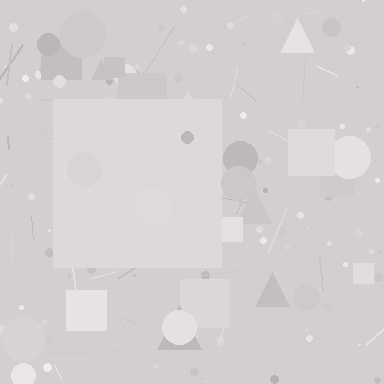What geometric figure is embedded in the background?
A square is embedded in the background.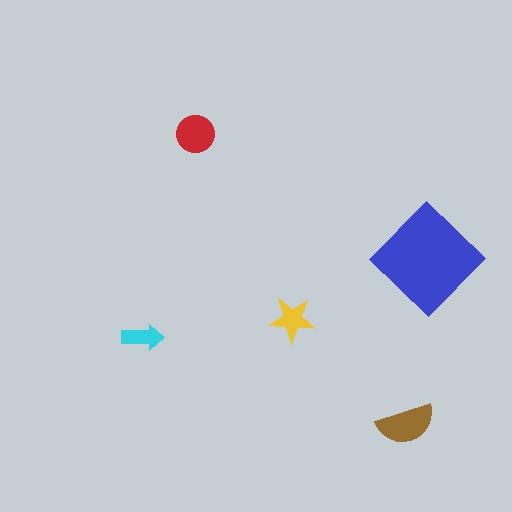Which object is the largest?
The blue diamond.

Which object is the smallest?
The cyan arrow.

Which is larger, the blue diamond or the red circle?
The blue diamond.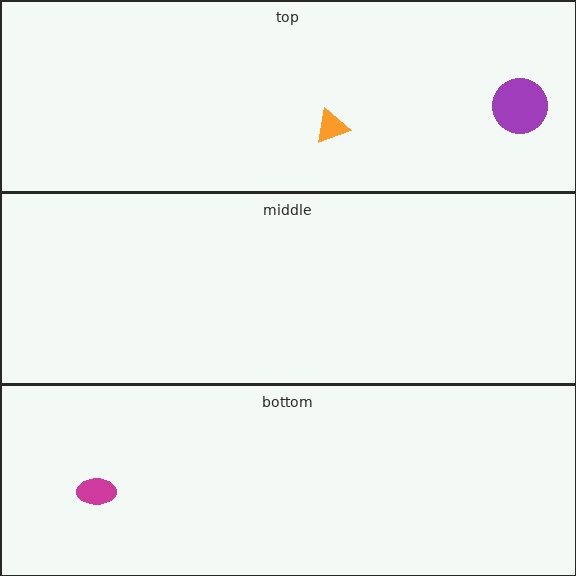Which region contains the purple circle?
The top region.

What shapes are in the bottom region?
The magenta ellipse.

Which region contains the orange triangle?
The top region.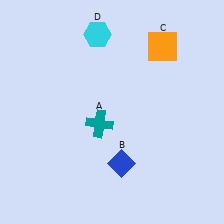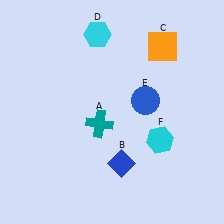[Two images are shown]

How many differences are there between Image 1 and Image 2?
There are 2 differences between the two images.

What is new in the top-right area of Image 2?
A blue circle (E) was added in the top-right area of Image 2.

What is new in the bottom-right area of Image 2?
A cyan hexagon (F) was added in the bottom-right area of Image 2.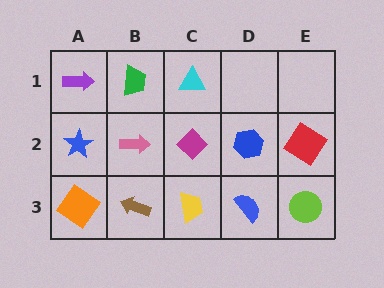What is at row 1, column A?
A purple arrow.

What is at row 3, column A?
An orange diamond.